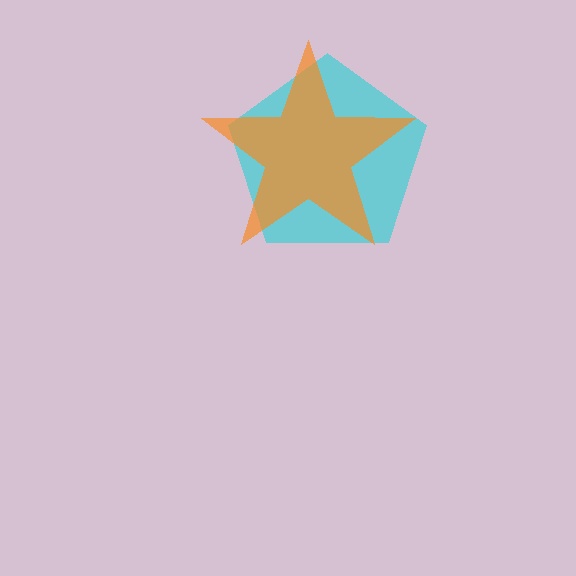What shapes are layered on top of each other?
The layered shapes are: a cyan pentagon, an orange star.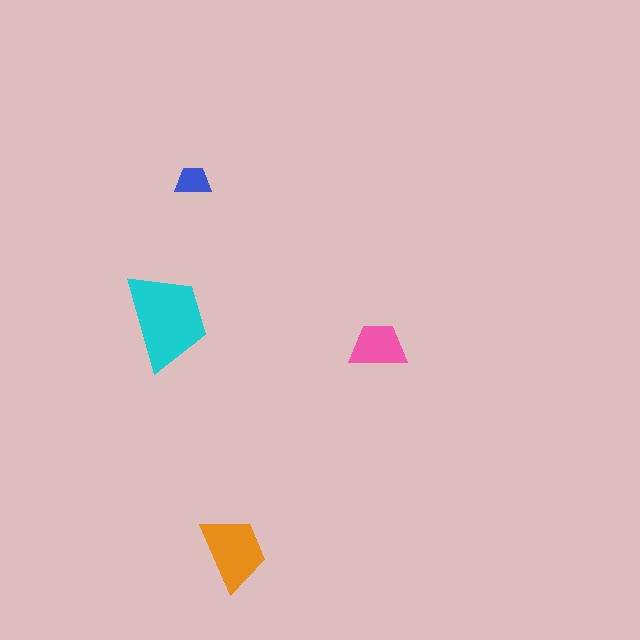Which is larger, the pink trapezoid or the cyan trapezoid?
The cyan one.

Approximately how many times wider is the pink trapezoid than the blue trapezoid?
About 1.5 times wider.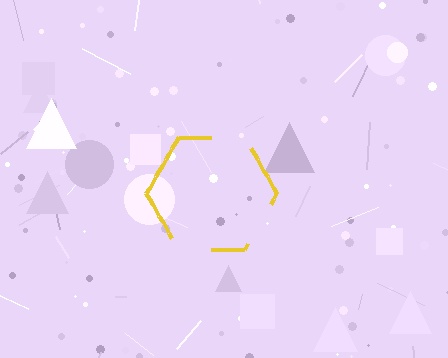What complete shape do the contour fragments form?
The contour fragments form a hexagon.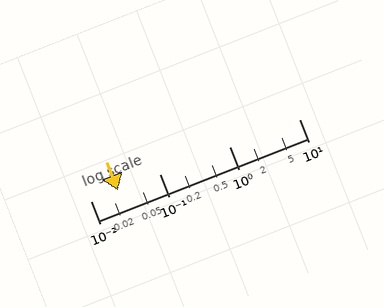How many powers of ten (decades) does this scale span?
The scale spans 3 decades, from 0.01 to 10.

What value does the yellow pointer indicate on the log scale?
The pointer indicates approximately 0.025.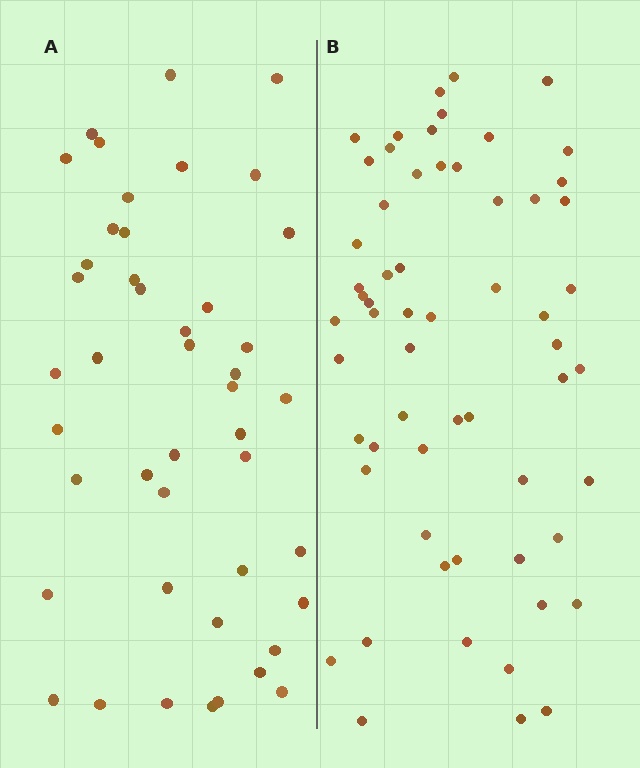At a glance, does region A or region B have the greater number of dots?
Region B (the right region) has more dots.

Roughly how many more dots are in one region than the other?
Region B has approximately 15 more dots than region A.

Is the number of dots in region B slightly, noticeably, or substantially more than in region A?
Region B has noticeably more, but not dramatically so. The ratio is roughly 1.3 to 1.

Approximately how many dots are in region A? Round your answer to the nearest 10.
About 40 dots. (The exact count is 45, which rounds to 40.)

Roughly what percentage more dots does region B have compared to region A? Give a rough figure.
About 35% more.